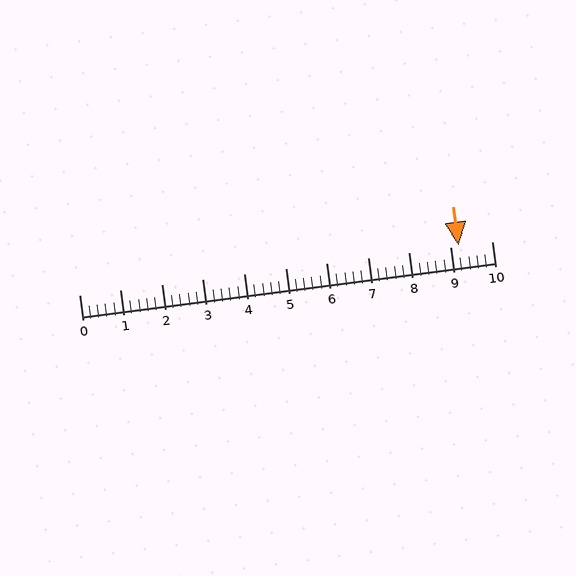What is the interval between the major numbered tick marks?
The major tick marks are spaced 1 units apart.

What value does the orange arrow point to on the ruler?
The orange arrow points to approximately 9.2.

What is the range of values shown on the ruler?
The ruler shows values from 0 to 10.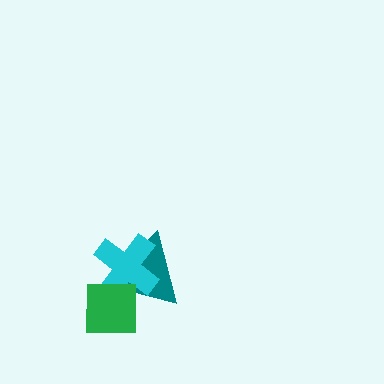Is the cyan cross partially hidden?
Yes, it is partially covered by another shape.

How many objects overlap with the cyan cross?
2 objects overlap with the cyan cross.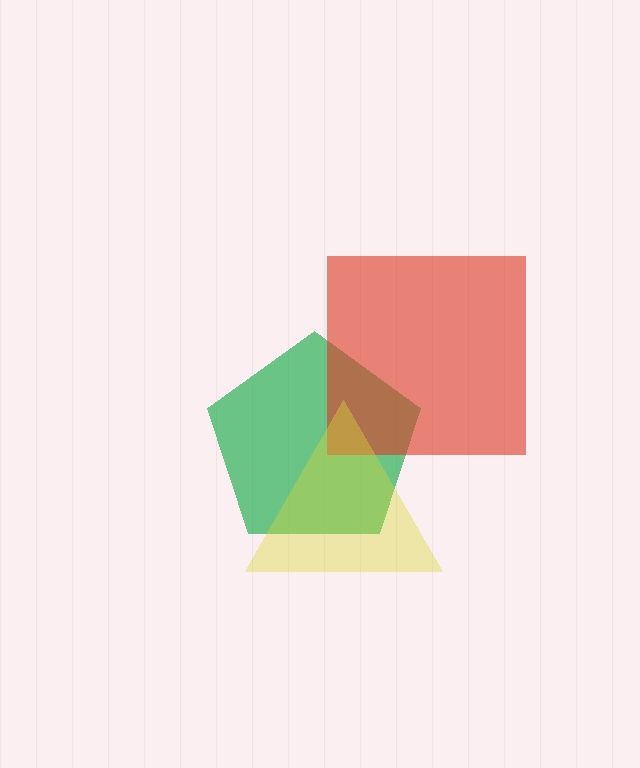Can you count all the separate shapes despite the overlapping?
Yes, there are 3 separate shapes.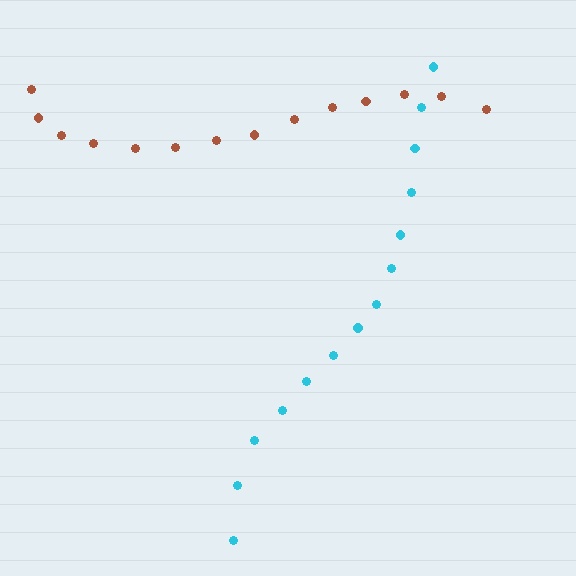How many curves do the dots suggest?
There are 2 distinct paths.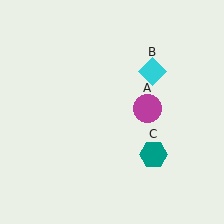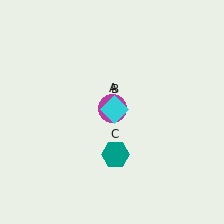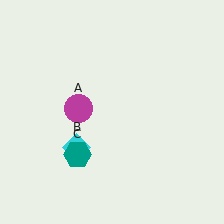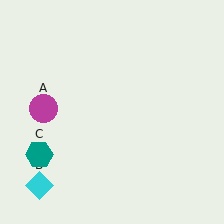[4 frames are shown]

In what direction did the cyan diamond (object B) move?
The cyan diamond (object B) moved down and to the left.